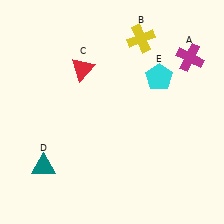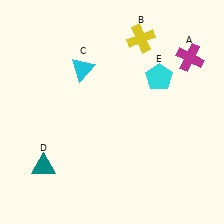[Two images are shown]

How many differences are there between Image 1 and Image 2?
There is 1 difference between the two images.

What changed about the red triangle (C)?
In Image 1, C is red. In Image 2, it changed to cyan.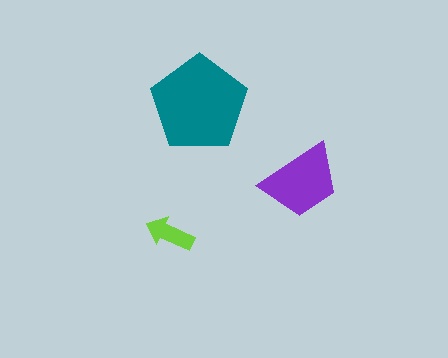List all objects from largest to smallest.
The teal pentagon, the purple trapezoid, the lime arrow.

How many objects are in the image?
There are 3 objects in the image.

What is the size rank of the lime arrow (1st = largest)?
3rd.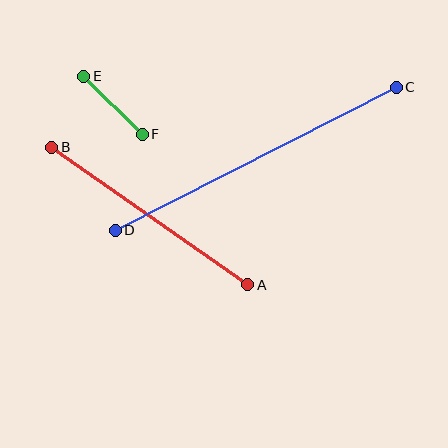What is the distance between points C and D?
The distance is approximately 315 pixels.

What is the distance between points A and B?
The distance is approximately 239 pixels.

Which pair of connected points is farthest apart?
Points C and D are farthest apart.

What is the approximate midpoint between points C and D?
The midpoint is at approximately (256, 159) pixels.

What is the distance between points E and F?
The distance is approximately 82 pixels.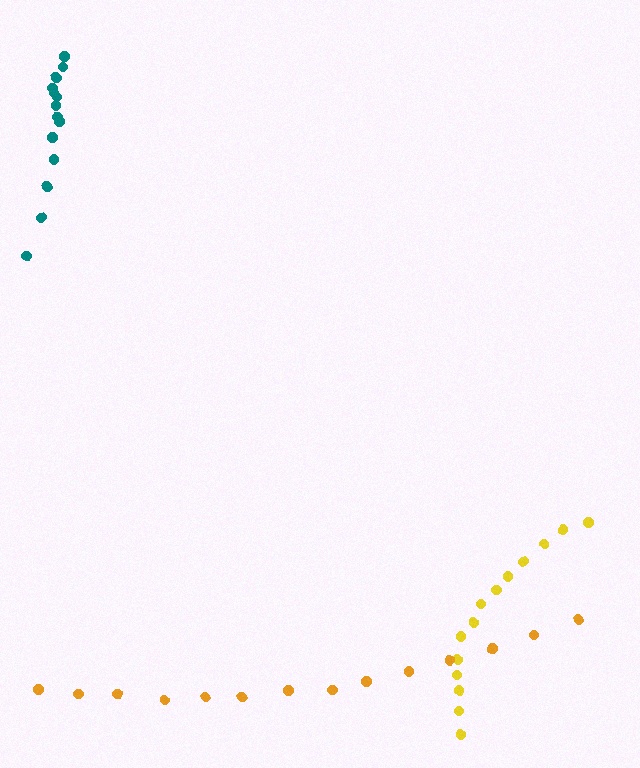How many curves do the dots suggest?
There are 3 distinct paths.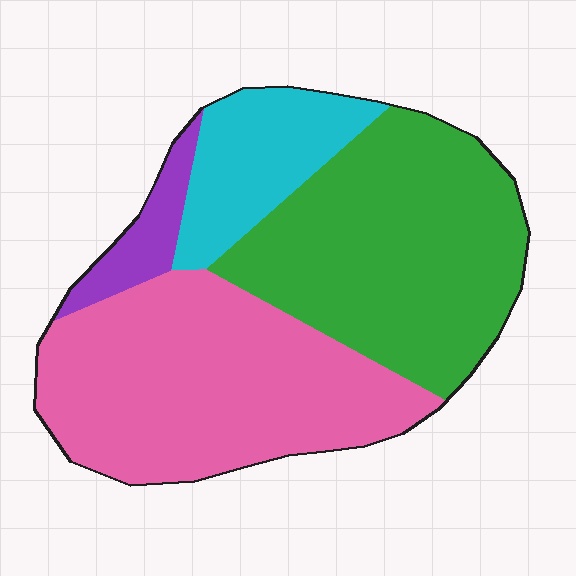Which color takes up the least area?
Purple, at roughly 5%.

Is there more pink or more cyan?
Pink.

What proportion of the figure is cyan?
Cyan takes up about one eighth (1/8) of the figure.